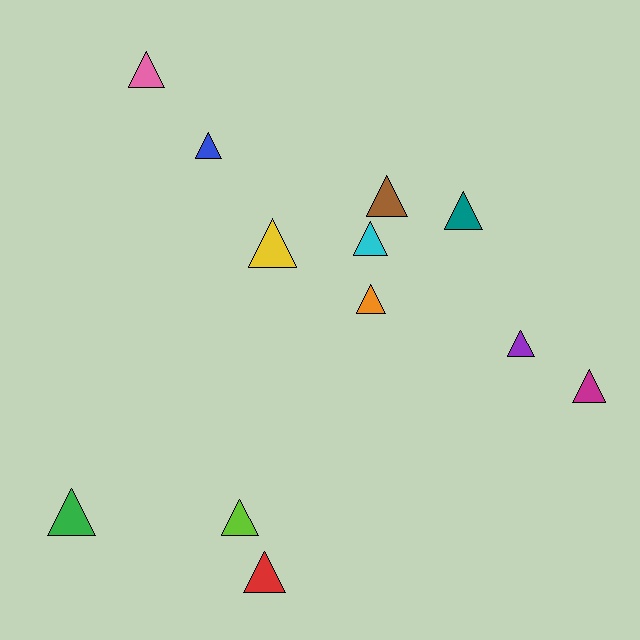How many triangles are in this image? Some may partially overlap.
There are 12 triangles.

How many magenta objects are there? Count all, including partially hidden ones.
There is 1 magenta object.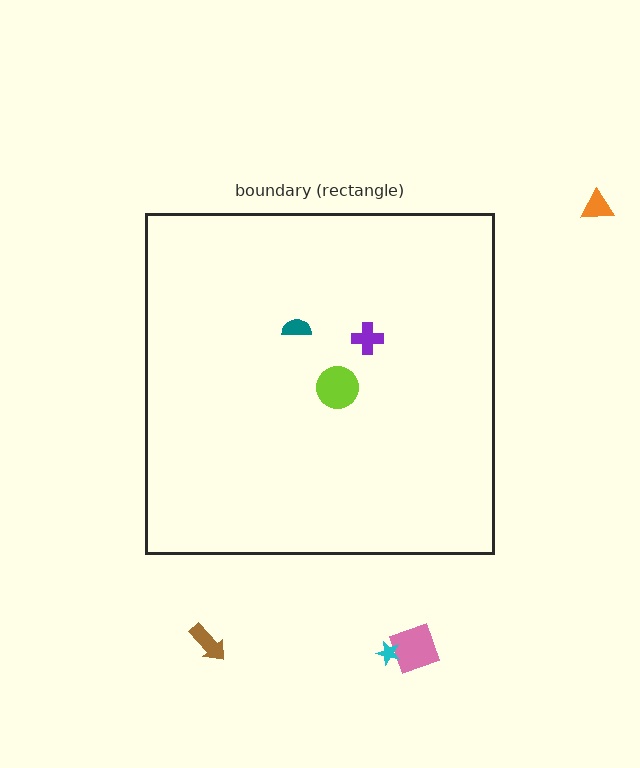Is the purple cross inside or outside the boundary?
Inside.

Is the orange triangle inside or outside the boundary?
Outside.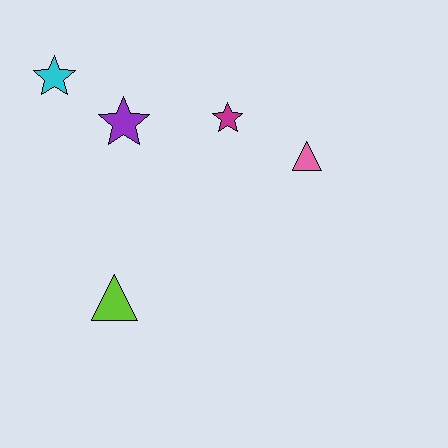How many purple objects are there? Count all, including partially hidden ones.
There is 1 purple object.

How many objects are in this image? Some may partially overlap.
There are 5 objects.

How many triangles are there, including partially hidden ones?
There are 2 triangles.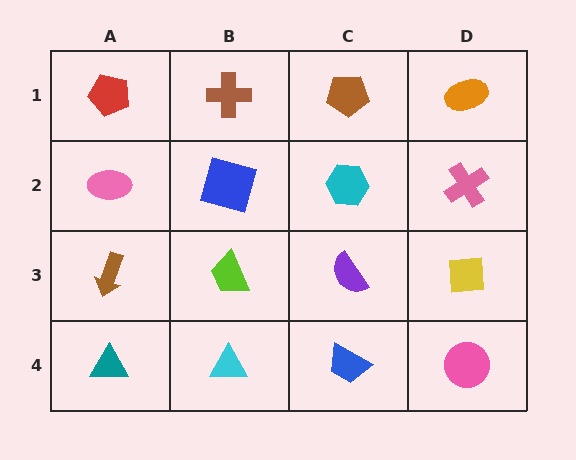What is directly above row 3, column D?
A pink cross.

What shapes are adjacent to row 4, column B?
A lime trapezoid (row 3, column B), a teal triangle (row 4, column A), a blue trapezoid (row 4, column C).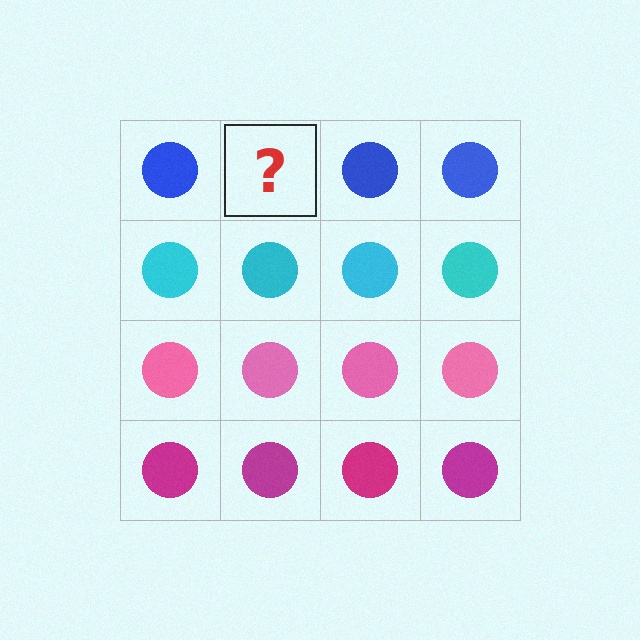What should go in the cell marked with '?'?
The missing cell should contain a blue circle.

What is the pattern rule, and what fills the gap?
The rule is that each row has a consistent color. The gap should be filled with a blue circle.